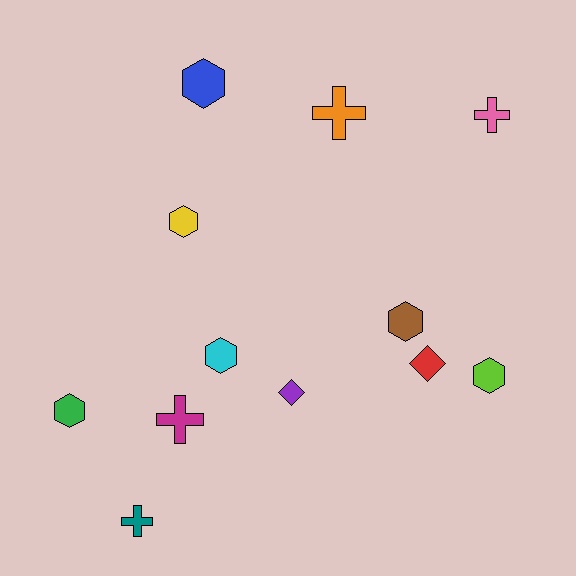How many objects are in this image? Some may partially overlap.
There are 12 objects.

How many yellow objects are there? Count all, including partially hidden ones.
There is 1 yellow object.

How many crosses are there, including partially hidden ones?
There are 4 crosses.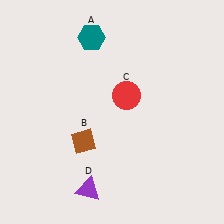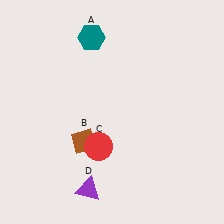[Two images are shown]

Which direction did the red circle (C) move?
The red circle (C) moved down.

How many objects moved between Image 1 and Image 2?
1 object moved between the two images.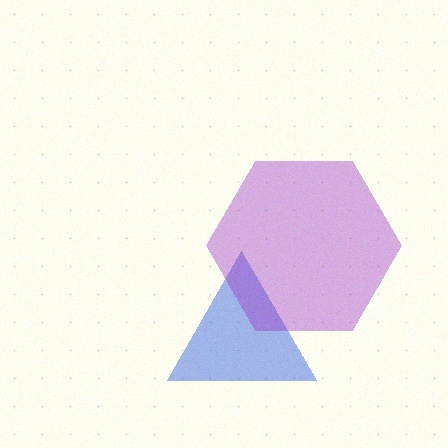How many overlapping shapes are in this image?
There are 2 overlapping shapes in the image.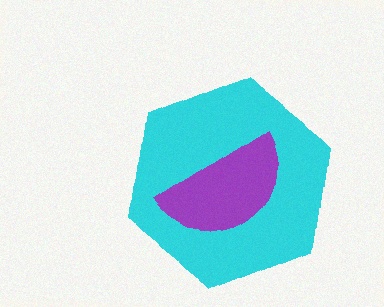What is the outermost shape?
The cyan hexagon.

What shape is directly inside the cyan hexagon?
The purple semicircle.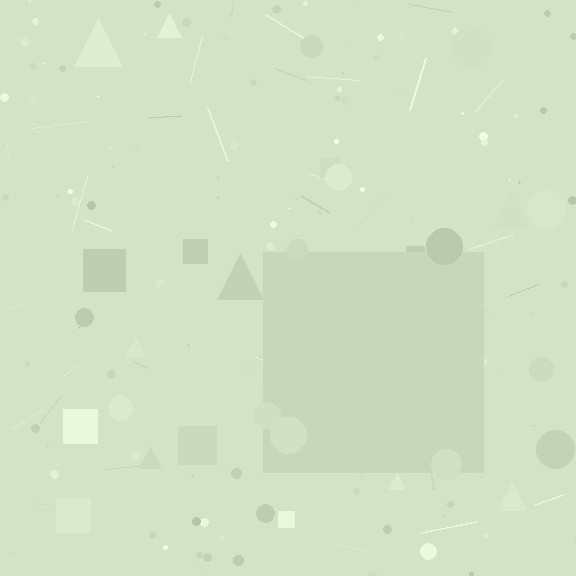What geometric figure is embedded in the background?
A square is embedded in the background.